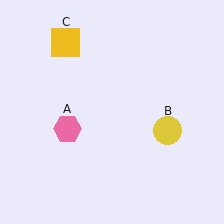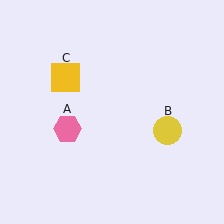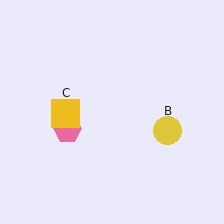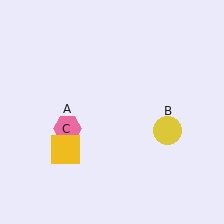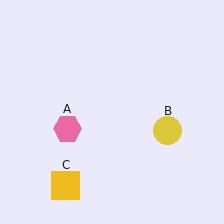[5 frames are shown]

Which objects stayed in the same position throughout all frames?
Pink hexagon (object A) and yellow circle (object B) remained stationary.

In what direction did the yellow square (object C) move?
The yellow square (object C) moved down.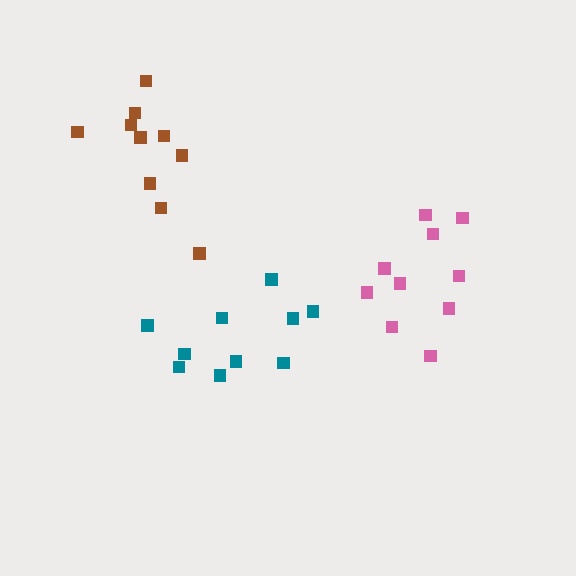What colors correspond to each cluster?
The clusters are colored: brown, pink, teal.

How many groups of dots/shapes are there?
There are 3 groups.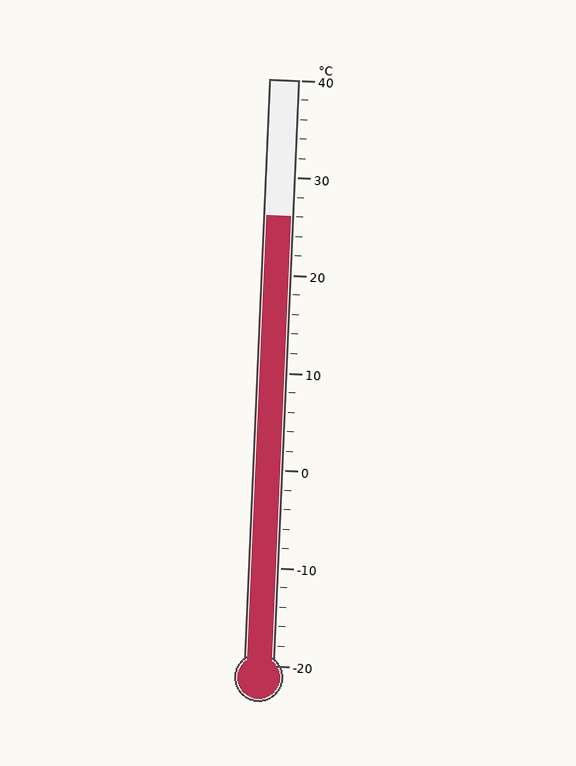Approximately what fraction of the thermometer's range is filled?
The thermometer is filled to approximately 75% of its range.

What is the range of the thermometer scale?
The thermometer scale ranges from -20°C to 40°C.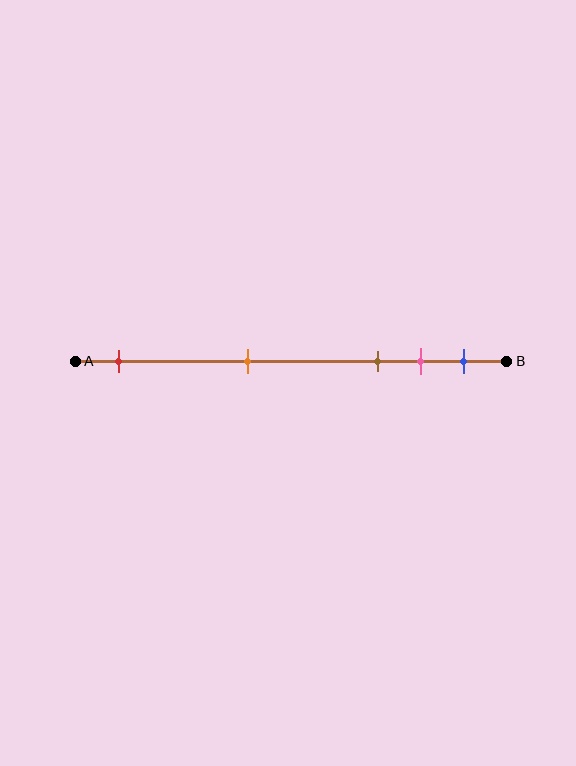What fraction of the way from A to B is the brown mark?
The brown mark is approximately 70% (0.7) of the way from A to B.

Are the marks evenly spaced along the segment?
No, the marks are not evenly spaced.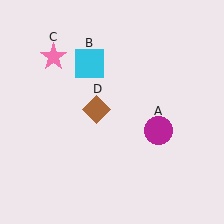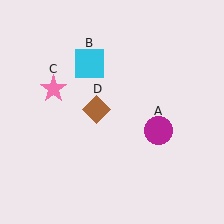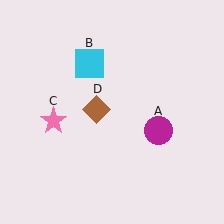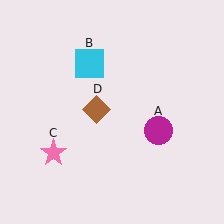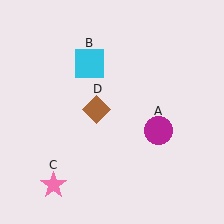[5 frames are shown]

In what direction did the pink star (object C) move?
The pink star (object C) moved down.